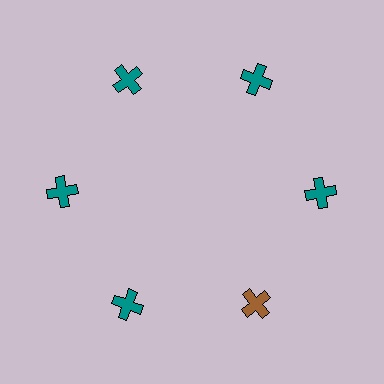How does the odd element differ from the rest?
It has a different color: brown instead of teal.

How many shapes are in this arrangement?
There are 6 shapes arranged in a ring pattern.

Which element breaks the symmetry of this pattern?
The brown cross at roughly the 5 o'clock position breaks the symmetry. All other shapes are teal crosses.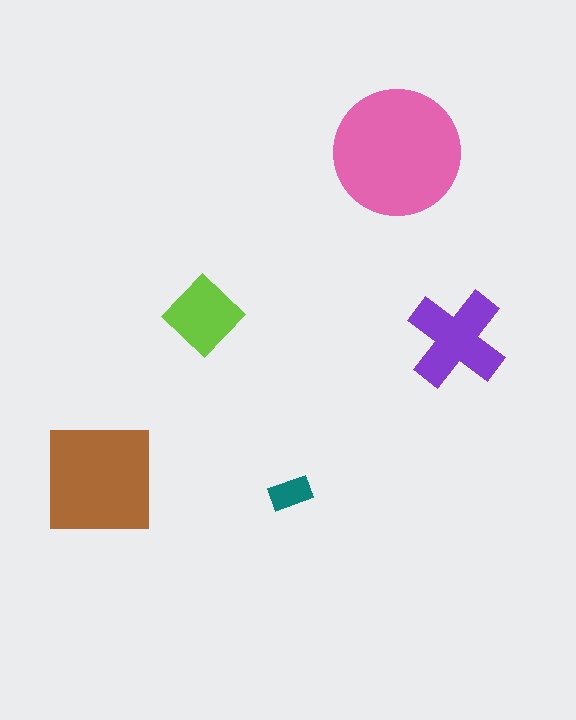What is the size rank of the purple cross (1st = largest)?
3rd.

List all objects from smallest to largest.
The teal rectangle, the lime diamond, the purple cross, the brown square, the pink circle.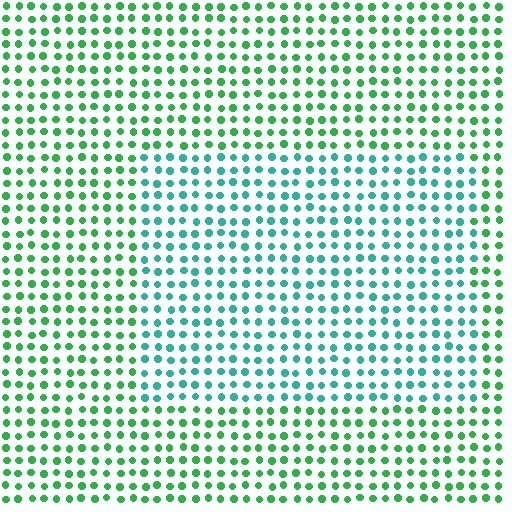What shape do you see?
I see a rectangle.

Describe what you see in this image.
The image is filled with small green elements in a uniform arrangement. A rectangle-shaped region is visible where the elements are tinted to a slightly different hue, forming a subtle color boundary.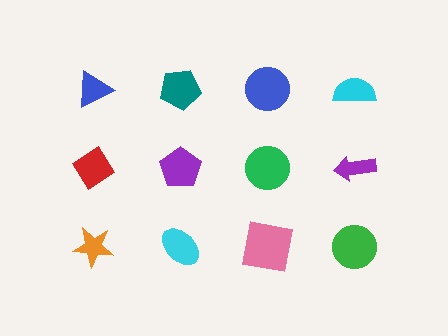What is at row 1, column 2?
A teal pentagon.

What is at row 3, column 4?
A green circle.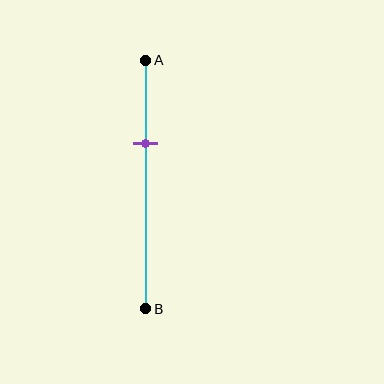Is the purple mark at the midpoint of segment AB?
No, the mark is at about 35% from A, not at the 50% midpoint.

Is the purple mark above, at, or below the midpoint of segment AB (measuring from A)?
The purple mark is above the midpoint of segment AB.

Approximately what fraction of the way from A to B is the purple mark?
The purple mark is approximately 35% of the way from A to B.